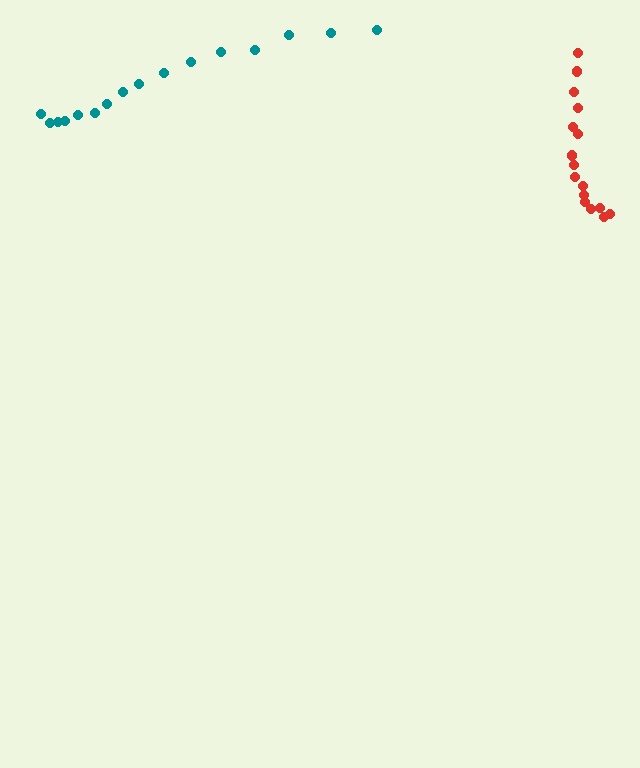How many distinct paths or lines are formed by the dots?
There are 2 distinct paths.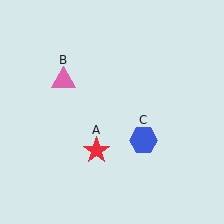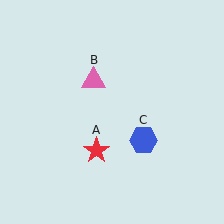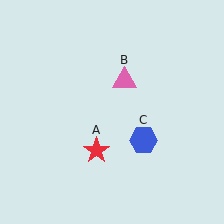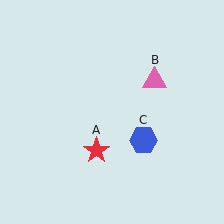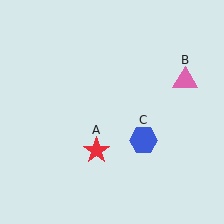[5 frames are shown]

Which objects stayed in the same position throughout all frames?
Red star (object A) and blue hexagon (object C) remained stationary.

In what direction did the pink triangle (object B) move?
The pink triangle (object B) moved right.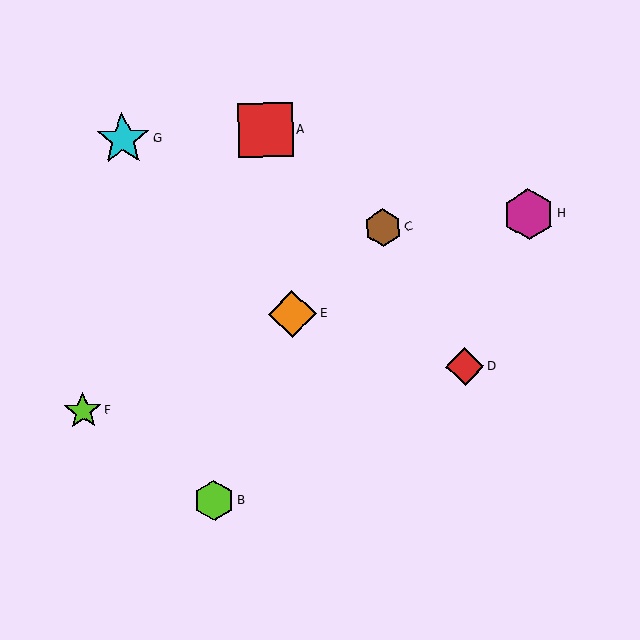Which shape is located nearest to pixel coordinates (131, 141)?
The cyan star (labeled G) at (123, 139) is nearest to that location.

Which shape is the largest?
The red square (labeled A) is the largest.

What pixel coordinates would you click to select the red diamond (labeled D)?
Click at (465, 367) to select the red diamond D.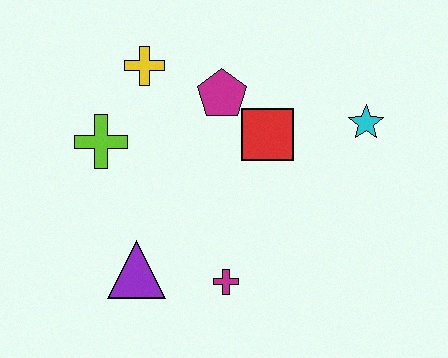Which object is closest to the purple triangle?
The magenta cross is closest to the purple triangle.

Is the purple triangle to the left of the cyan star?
Yes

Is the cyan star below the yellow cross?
Yes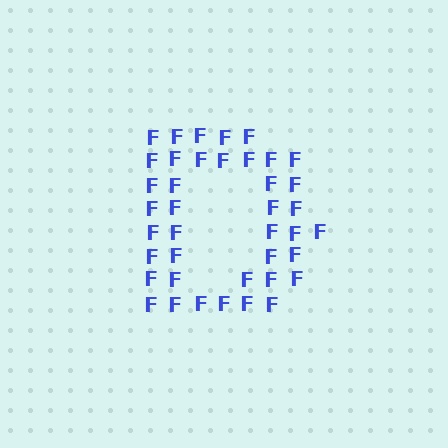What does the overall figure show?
The overall figure shows the letter D.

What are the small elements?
The small elements are letter F's.